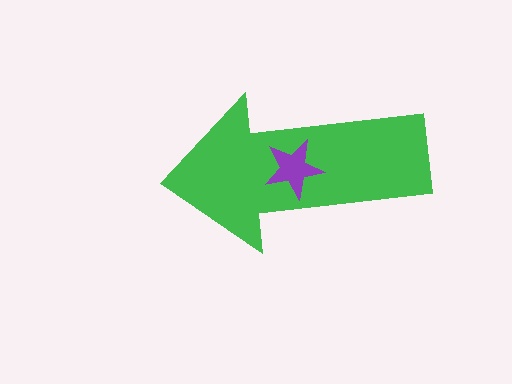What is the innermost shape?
The purple star.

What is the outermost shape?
The green arrow.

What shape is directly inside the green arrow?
The purple star.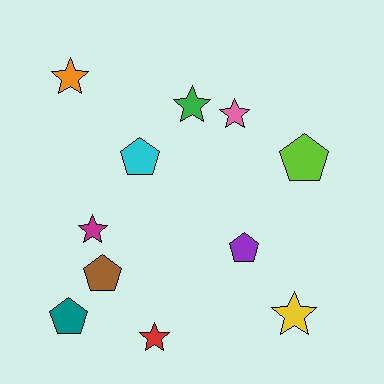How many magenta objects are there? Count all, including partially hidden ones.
There is 1 magenta object.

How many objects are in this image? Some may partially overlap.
There are 11 objects.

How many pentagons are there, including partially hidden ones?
There are 5 pentagons.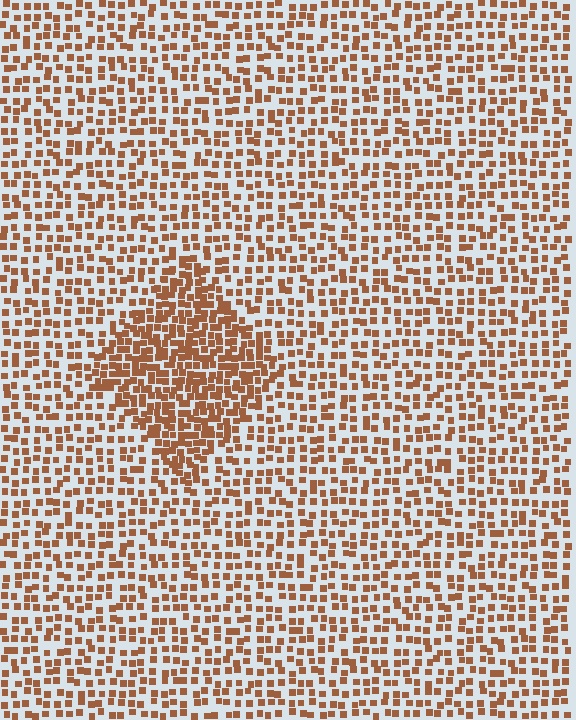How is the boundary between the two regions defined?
The boundary is defined by a change in element density (approximately 1.9x ratio). All elements are the same color, size, and shape.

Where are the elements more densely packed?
The elements are more densely packed inside the diamond boundary.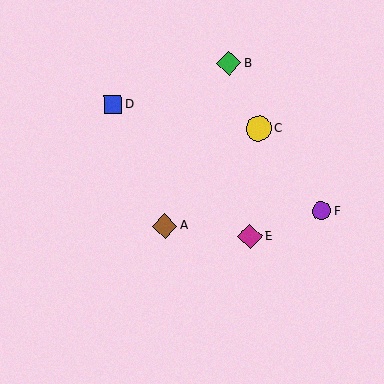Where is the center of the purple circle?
The center of the purple circle is at (321, 211).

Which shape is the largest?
The yellow circle (labeled C) is the largest.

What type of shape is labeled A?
Shape A is a brown diamond.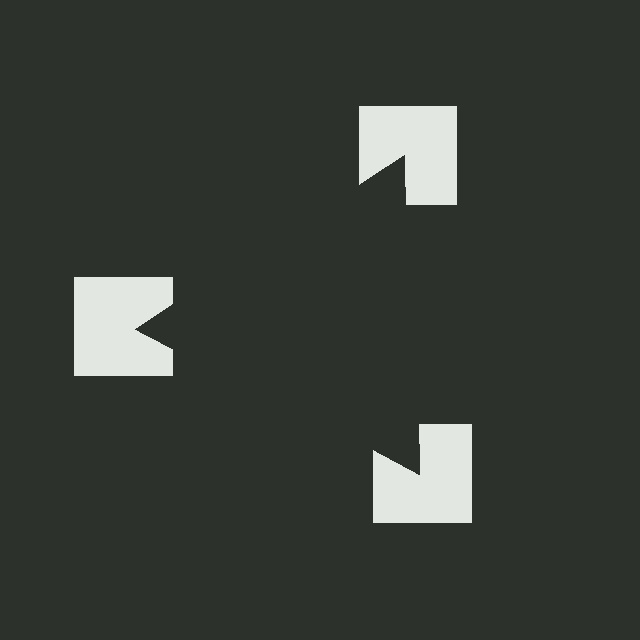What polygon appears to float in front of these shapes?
An illusory triangle — its edges are inferred from the aligned wedge cuts in the notched squares, not physically drawn.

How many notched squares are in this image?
There are 3 — one at each vertex of the illusory triangle.